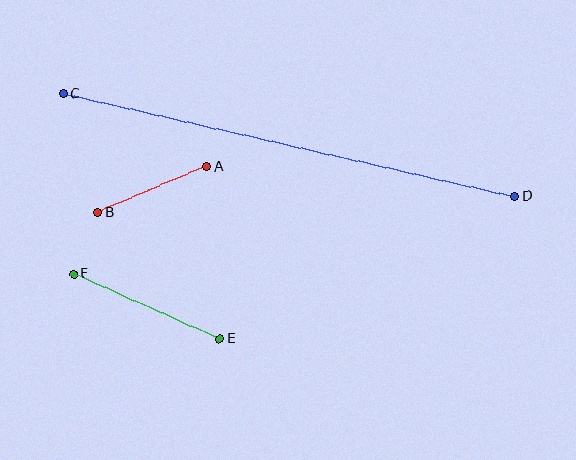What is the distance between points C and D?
The distance is approximately 463 pixels.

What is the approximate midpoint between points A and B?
The midpoint is at approximately (152, 190) pixels.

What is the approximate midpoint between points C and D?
The midpoint is at approximately (289, 145) pixels.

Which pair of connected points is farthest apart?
Points C and D are farthest apart.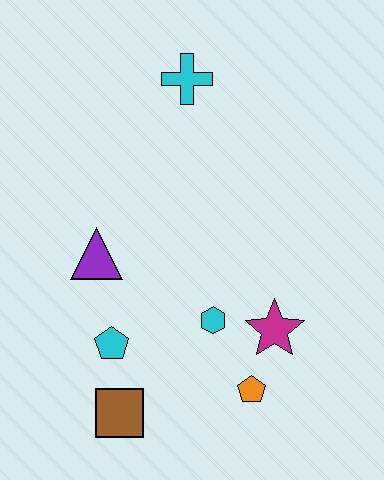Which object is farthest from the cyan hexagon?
The cyan cross is farthest from the cyan hexagon.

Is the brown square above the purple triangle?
No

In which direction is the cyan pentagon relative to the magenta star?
The cyan pentagon is to the left of the magenta star.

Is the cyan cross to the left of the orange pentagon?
Yes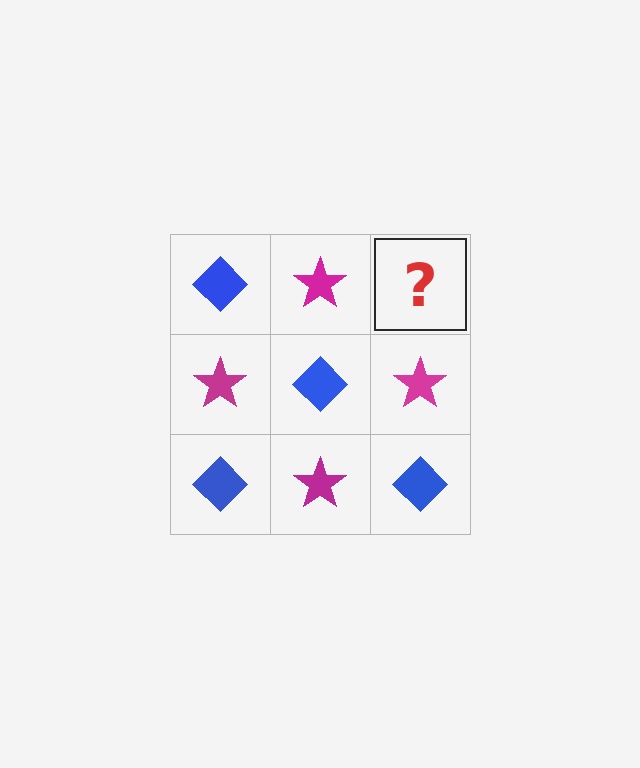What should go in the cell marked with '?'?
The missing cell should contain a blue diamond.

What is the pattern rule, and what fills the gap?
The rule is that it alternates blue diamond and magenta star in a checkerboard pattern. The gap should be filled with a blue diamond.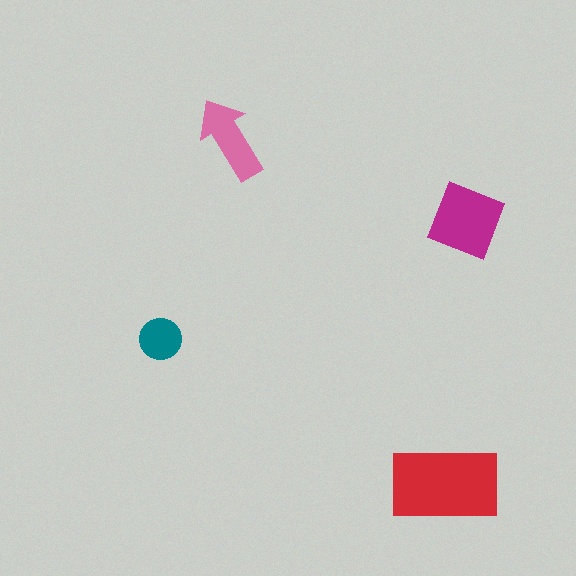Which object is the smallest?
The teal circle.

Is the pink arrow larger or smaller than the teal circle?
Larger.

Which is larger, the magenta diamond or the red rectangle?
The red rectangle.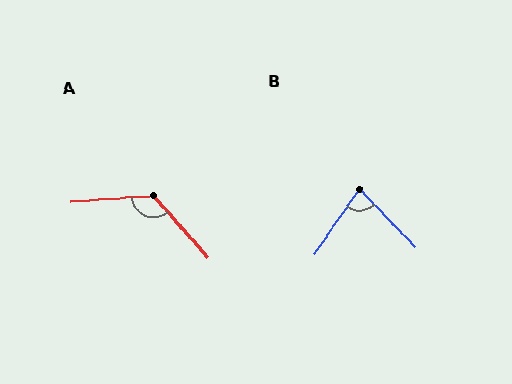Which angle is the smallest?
B, at approximately 79 degrees.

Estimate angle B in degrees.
Approximately 79 degrees.